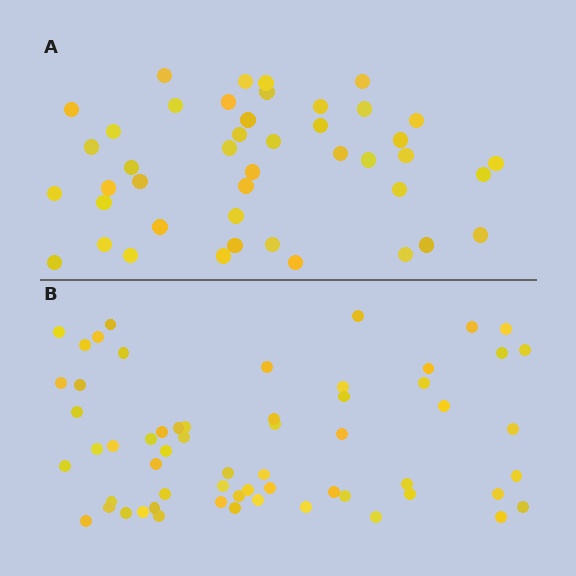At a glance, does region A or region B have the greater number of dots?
Region B (the bottom region) has more dots.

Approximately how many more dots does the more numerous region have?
Region B has approximately 15 more dots than region A.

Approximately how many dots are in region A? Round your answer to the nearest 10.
About 40 dots. (The exact count is 44, which rounds to 40.)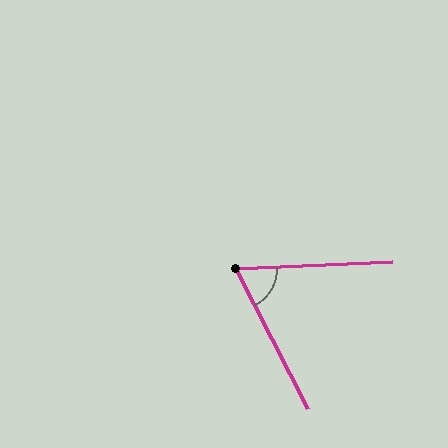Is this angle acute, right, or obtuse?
It is acute.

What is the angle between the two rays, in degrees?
Approximately 66 degrees.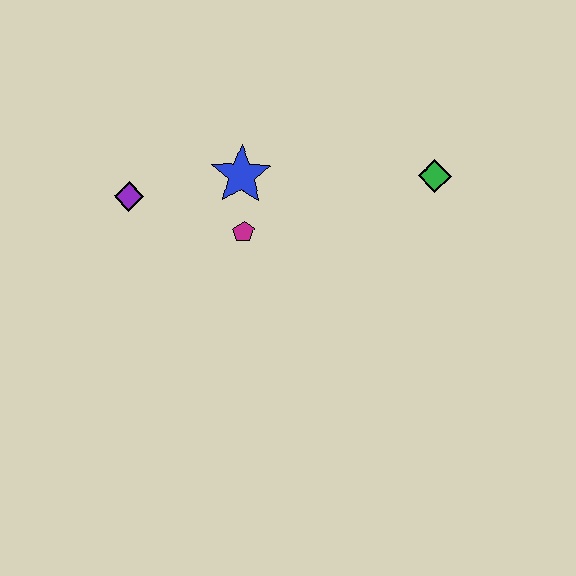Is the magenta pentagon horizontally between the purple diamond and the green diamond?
Yes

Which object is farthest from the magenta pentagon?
The green diamond is farthest from the magenta pentagon.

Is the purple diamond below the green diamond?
Yes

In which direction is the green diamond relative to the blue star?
The green diamond is to the right of the blue star.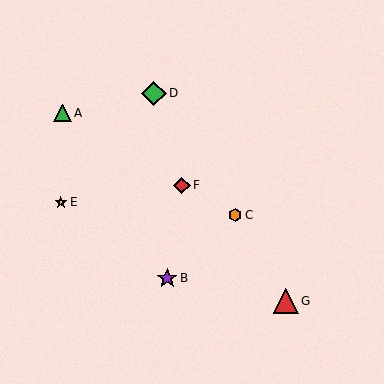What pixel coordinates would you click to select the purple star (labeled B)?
Click at (167, 278) to select the purple star B.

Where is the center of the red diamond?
The center of the red diamond is at (182, 185).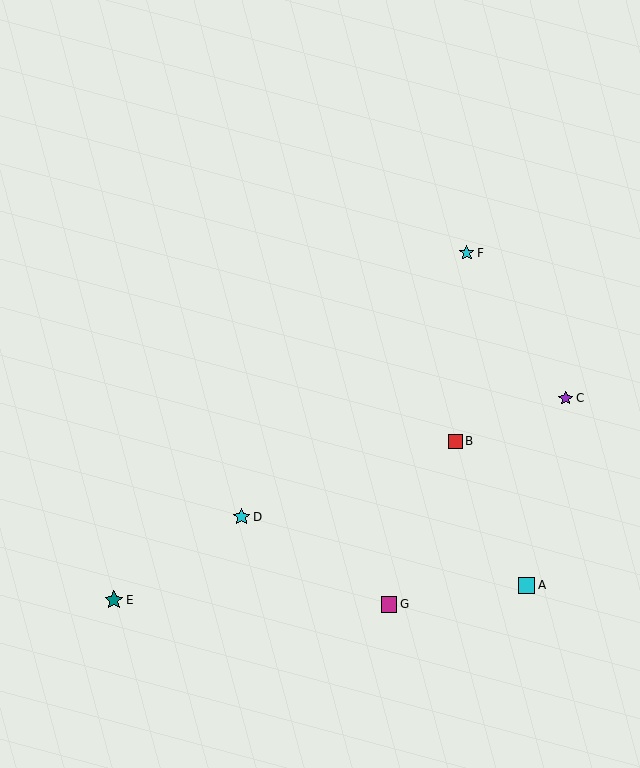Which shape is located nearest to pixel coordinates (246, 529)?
The cyan star (labeled D) at (241, 517) is nearest to that location.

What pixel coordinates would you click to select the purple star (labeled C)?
Click at (566, 398) to select the purple star C.